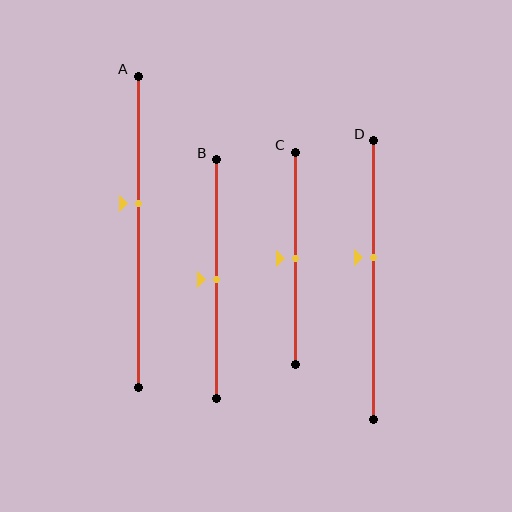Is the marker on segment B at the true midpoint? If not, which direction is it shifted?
Yes, the marker on segment B is at the true midpoint.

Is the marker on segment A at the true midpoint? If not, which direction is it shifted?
No, the marker on segment A is shifted upward by about 9% of the segment length.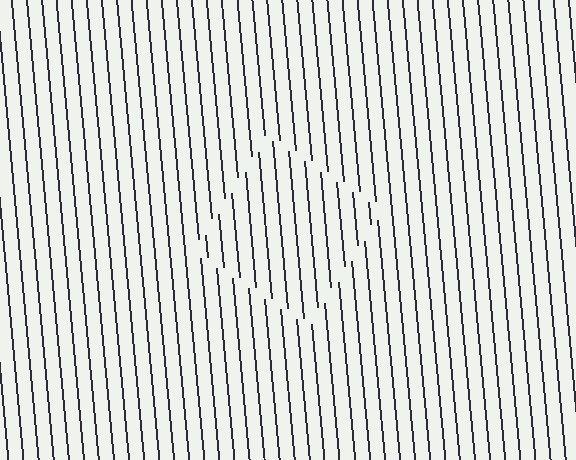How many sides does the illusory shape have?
4 sides — the line-ends trace a square.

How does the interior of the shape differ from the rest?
The interior of the shape contains the same grating, shifted by half a period — the contour is defined by the phase discontinuity where line-ends from the inner and outer gratings abut.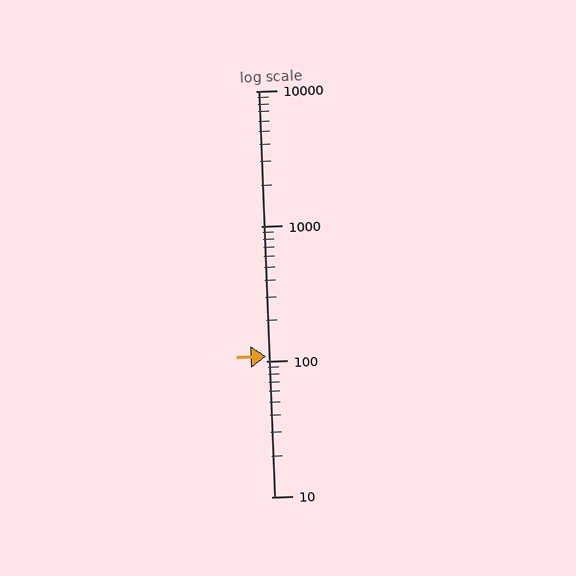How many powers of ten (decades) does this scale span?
The scale spans 3 decades, from 10 to 10000.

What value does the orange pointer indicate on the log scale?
The pointer indicates approximately 110.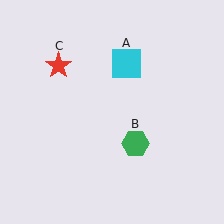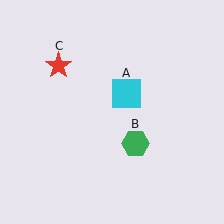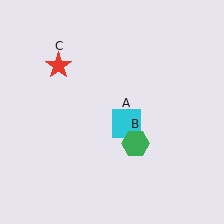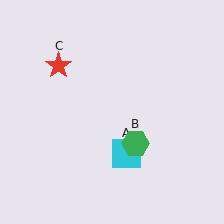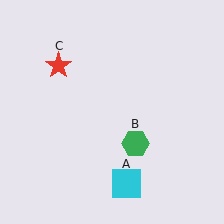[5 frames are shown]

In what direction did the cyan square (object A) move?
The cyan square (object A) moved down.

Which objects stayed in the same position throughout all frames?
Green hexagon (object B) and red star (object C) remained stationary.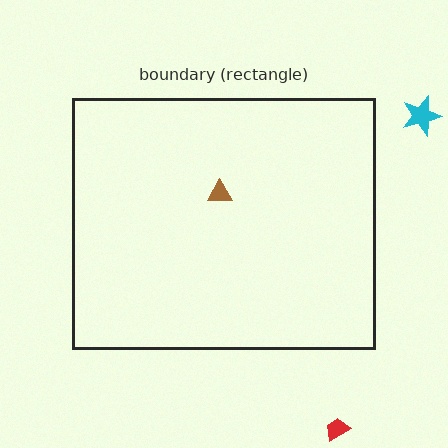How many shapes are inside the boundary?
1 inside, 2 outside.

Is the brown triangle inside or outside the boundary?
Inside.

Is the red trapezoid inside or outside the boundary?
Outside.